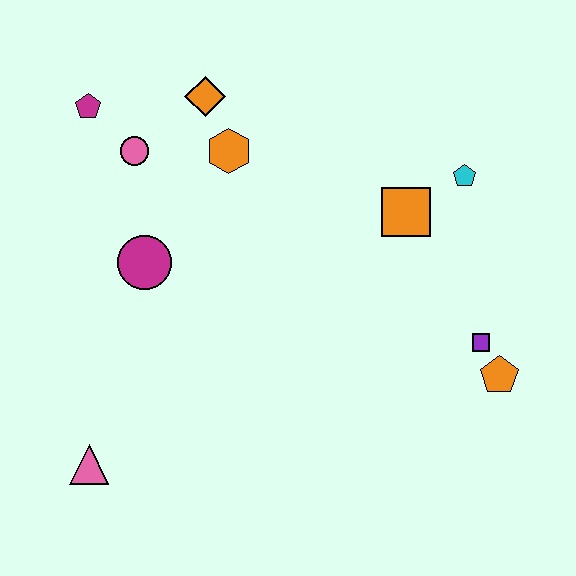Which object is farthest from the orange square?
The pink triangle is farthest from the orange square.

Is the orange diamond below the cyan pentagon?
No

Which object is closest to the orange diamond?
The orange hexagon is closest to the orange diamond.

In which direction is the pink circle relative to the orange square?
The pink circle is to the left of the orange square.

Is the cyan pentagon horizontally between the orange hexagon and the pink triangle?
No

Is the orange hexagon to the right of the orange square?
No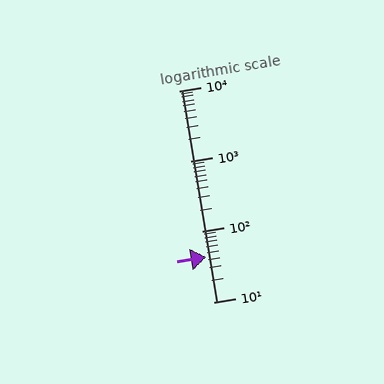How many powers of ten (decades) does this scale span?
The scale spans 3 decades, from 10 to 10000.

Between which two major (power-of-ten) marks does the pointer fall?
The pointer is between 10 and 100.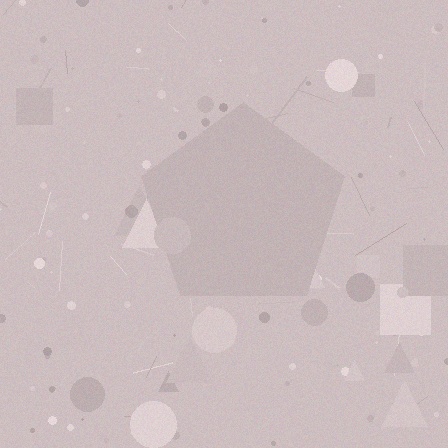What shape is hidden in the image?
A pentagon is hidden in the image.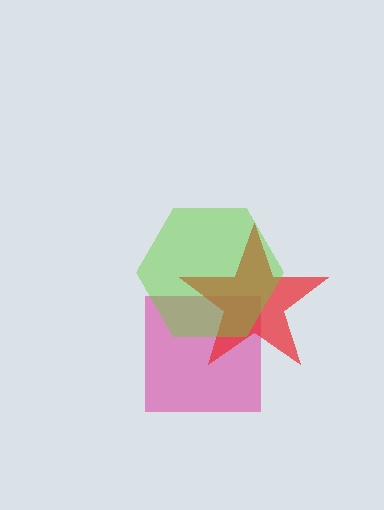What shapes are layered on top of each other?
The layered shapes are: a magenta square, a red star, a lime hexagon.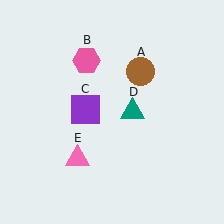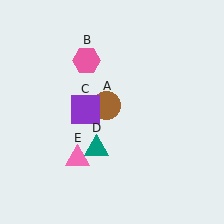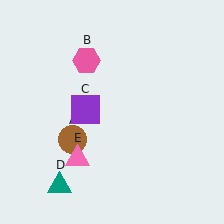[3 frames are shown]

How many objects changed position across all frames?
2 objects changed position: brown circle (object A), teal triangle (object D).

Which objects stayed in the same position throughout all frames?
Pink hexagon (object B) and purple square (object C) and pink triangle (object E) remained stationary.